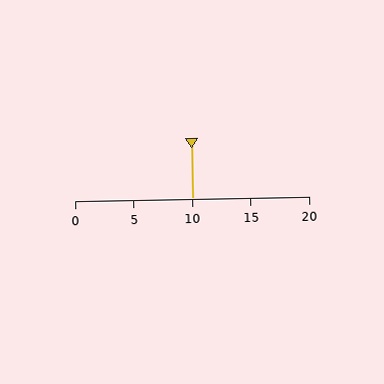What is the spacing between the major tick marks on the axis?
The major ticks are spaced 5 apart.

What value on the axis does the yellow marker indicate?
The marker indicates approximately 10.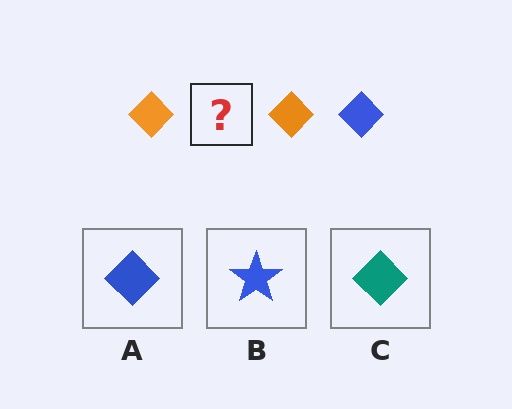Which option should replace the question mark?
Option A.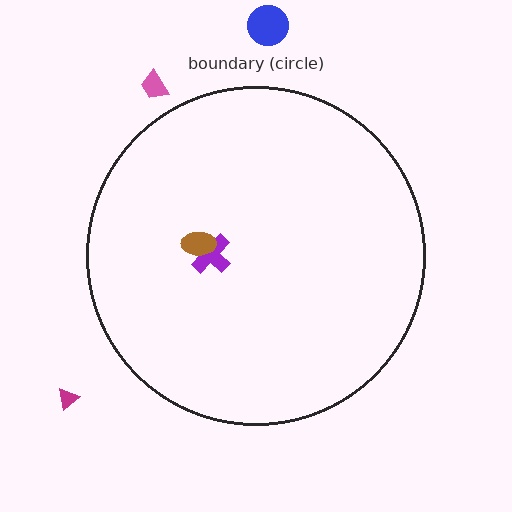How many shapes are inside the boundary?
2 inside, 3 outside.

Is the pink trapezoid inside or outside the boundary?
Outside.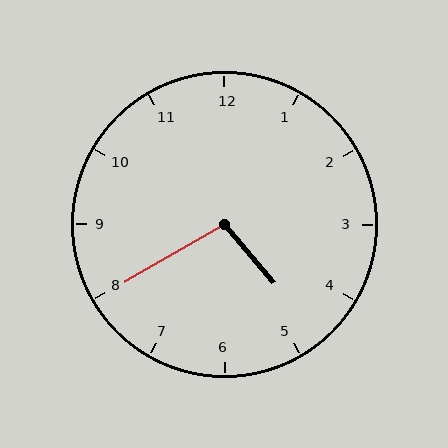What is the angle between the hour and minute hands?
Approximately 100 degrees.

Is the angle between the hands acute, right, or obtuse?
It is obtuse.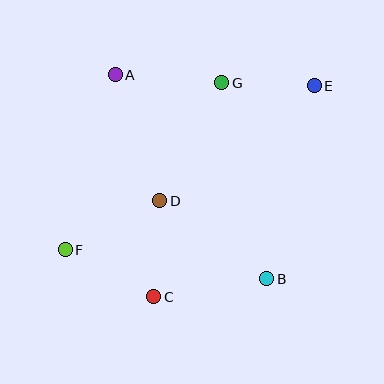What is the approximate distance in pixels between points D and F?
The distance between D and F is approximately 107 pixels.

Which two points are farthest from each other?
Points E and F are farthest from each other.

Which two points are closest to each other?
Points E and G are closest to each other.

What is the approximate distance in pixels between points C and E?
The distance between C and E is approximately 265 pixels.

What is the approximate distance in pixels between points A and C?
The distance between A and C is approximately 225 pixels.